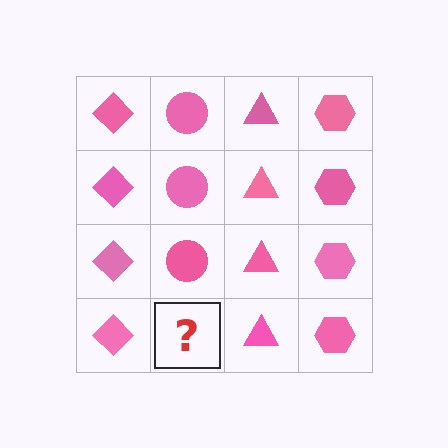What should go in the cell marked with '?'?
The missing cell should contain a pink circle.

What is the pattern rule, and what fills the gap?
The rule is that each column has a consistent shape. The gap should be filled with a pink circle.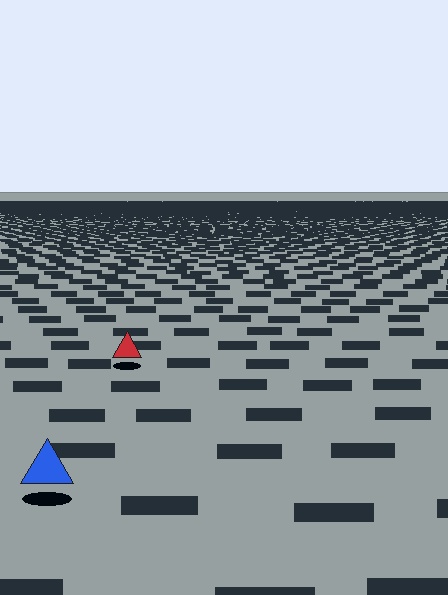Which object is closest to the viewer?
The blue triangle is closest. The texture marks near it are larger and more spread out.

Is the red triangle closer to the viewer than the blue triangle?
No. The blue triangle is closer — you can tell from the texture gradient: the ground texture is coarser near it.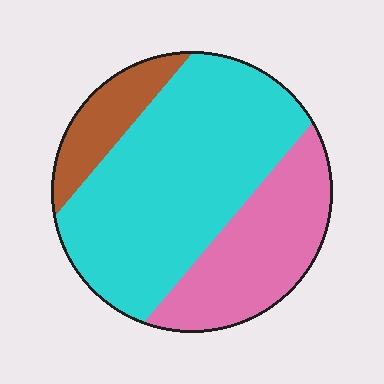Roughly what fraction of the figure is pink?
Pink covers 29% of the figure.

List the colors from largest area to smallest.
From largest to smallest: cyan, pink, brown.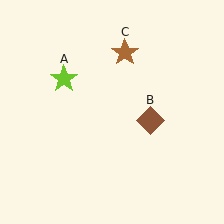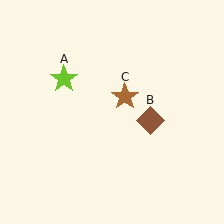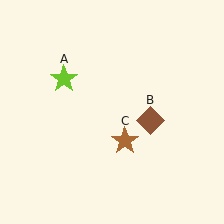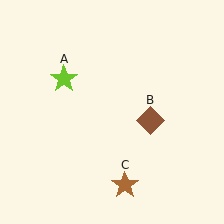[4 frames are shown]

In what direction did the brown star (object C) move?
The brown star (object C) moved down.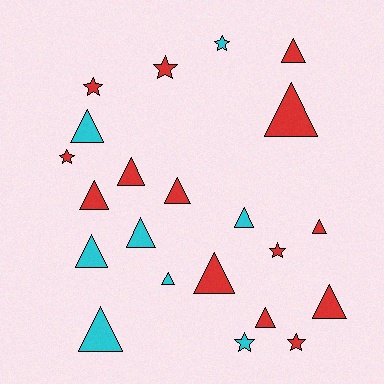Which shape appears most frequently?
Triangle, with 15 objects.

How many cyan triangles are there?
There are 6 cyan triangles.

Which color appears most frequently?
Red, with 14 objects.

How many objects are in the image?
There are 22 objects.